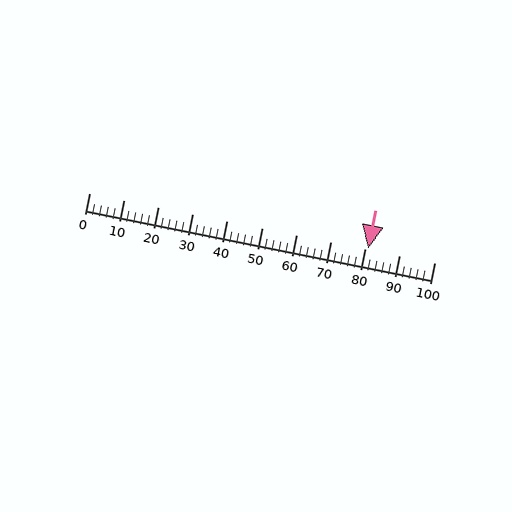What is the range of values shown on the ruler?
The ruler shows values from 0 to 100.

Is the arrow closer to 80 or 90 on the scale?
The arrow is closer to 80.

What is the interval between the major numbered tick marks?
The major tick marks are spaced 10 units apart.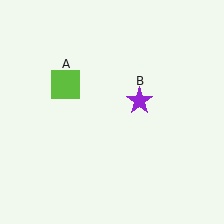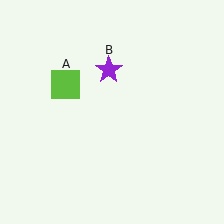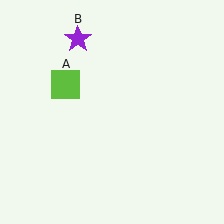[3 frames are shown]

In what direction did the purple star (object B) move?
The purple star (object B) moved up and to the left.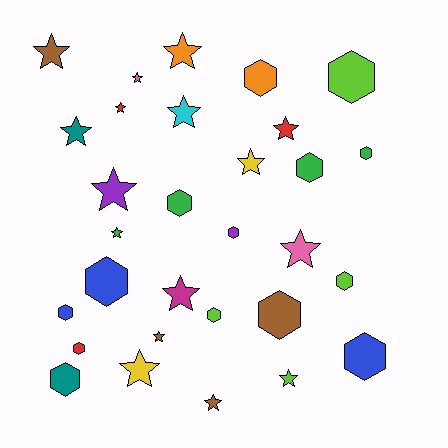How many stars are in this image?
There are 16 stars.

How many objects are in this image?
There are 30 objects.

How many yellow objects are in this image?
There are 2 yellow objects.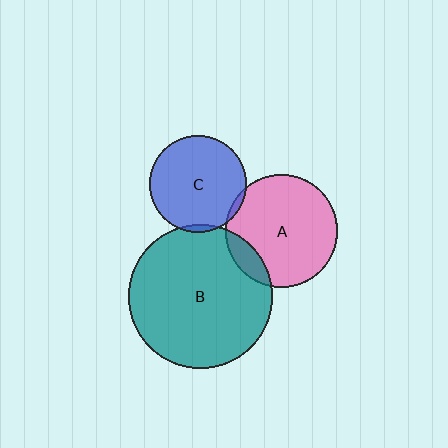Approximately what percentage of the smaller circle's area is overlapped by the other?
Approximately 5%.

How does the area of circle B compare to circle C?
Approximately 2.2 times.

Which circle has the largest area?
Circle B (teal).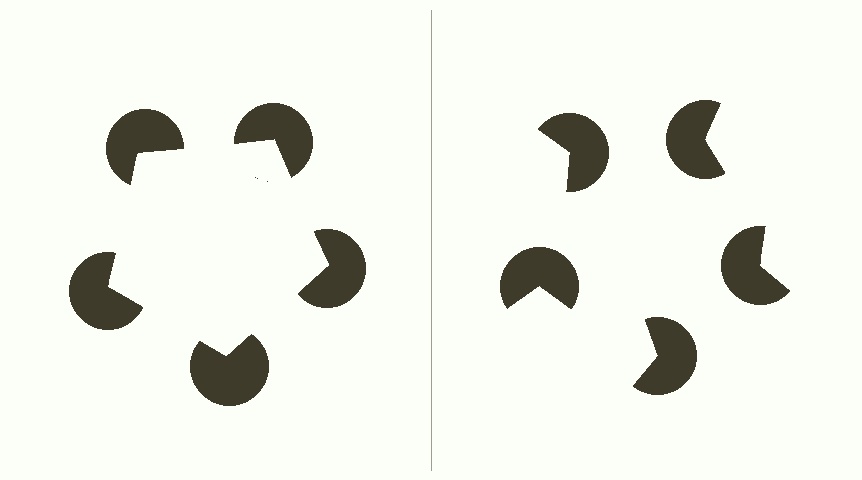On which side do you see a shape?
An illusory pentagon appears on the left side. On the right side the wedge cuts are rotated, so no coherent shape forms.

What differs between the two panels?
The pac-man discs are positioned identically on both sides; only the wedge orientations differ. On the left they align to a pentagon; on the right they are misaligned.